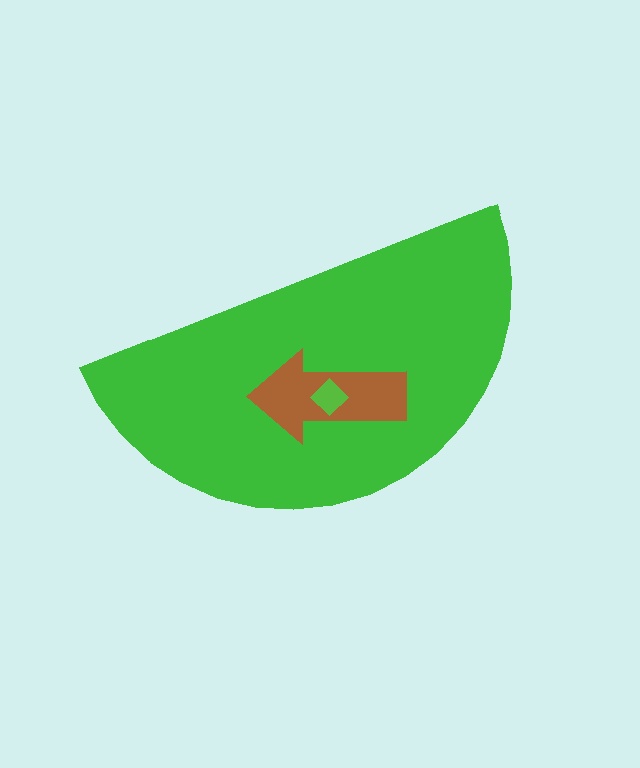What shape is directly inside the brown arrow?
The lime diamond.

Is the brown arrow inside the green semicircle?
Yes.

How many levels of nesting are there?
3.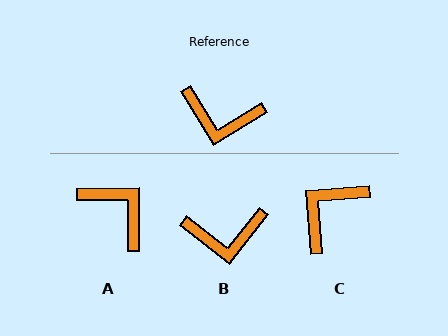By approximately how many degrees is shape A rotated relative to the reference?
Approximately 149 degrees counter-clockwise.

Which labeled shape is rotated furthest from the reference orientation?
A, about 149 degrees away.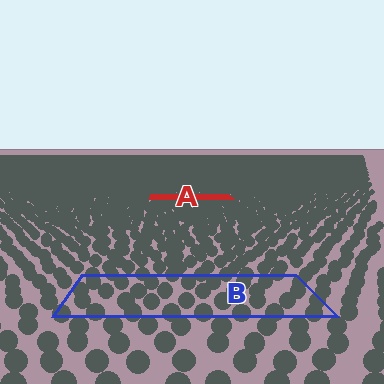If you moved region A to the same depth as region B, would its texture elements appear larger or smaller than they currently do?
They would appear larger. At a closer depth, the same texture elements are projected at a bigger on-screen size.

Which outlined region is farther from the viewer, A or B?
Region A is farther from the viewer — the texture elements inside it appear smaller and more densely packed.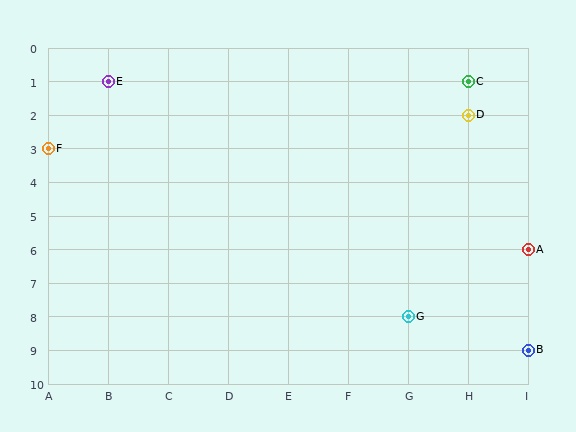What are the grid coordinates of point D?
Point D is at grid coordinates (H, 2).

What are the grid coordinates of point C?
Point C is at grid coordinates (H, 1).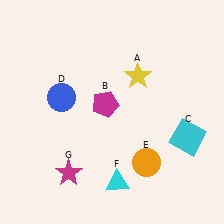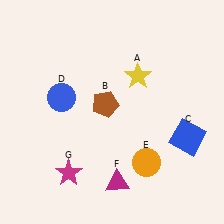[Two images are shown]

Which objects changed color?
B changed from magenta to brown. C changed from cyan to blue. F changed from cyan to magenta.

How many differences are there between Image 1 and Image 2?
There are 3 differences between the two images.